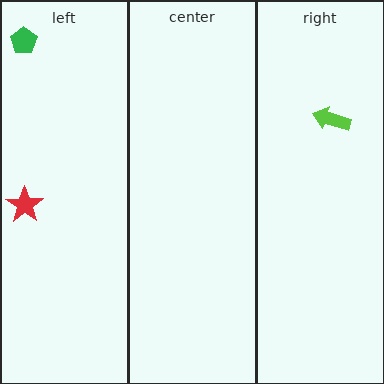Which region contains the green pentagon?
The left region.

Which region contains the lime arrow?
The right region.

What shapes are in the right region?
The lime arrow.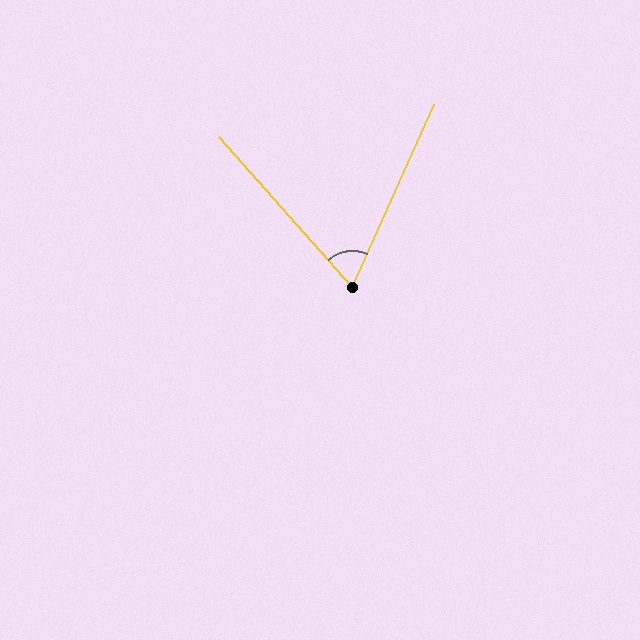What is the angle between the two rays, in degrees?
Approximately 66 degrees.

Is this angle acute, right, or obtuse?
It is acute.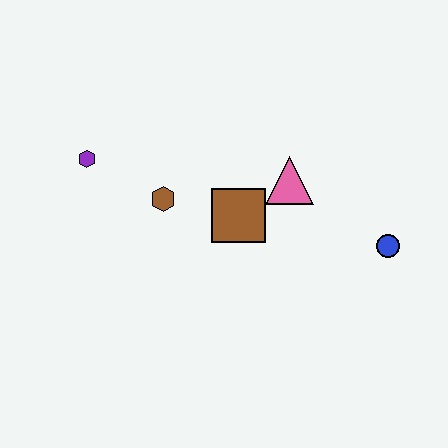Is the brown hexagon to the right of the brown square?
No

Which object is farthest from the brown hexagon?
The blue circle is farthest from the brown hexagon.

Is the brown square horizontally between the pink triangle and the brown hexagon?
Yes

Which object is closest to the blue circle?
The pink triangle is closest to the blue circle.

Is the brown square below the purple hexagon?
Yes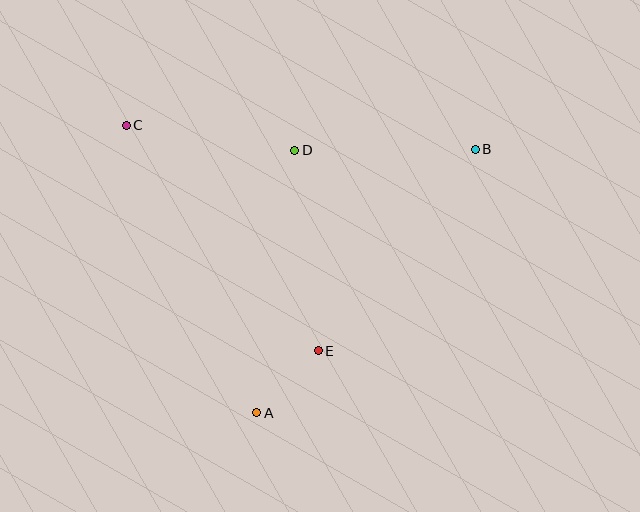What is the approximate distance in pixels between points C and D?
The distance between C and D is approximately 170 pixels.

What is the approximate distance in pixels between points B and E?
The distance between B and E is approximately 256 pixels.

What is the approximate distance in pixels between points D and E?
The distance between D and E is approximately 202 pixels.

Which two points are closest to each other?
Points A and E are closest to each other.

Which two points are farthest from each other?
Points B and C are farthest from each other.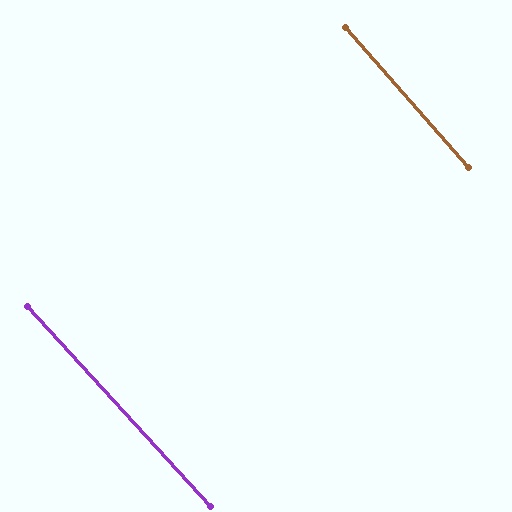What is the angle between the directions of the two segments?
Approximately 1 degree.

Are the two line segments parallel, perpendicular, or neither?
Parallel — their directions differ by only 1.1°.